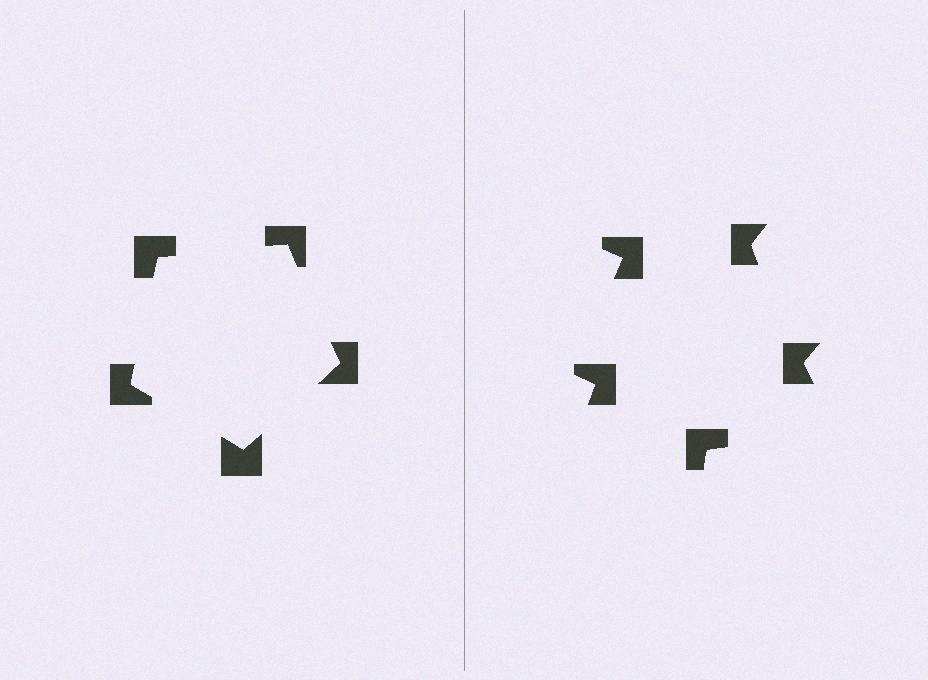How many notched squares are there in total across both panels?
10 — 5 on each side.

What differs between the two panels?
The notched squares are positioned identically on both sides; only the wedge orientations differ. On the left they align to a pentagon; on the right they are misaligned.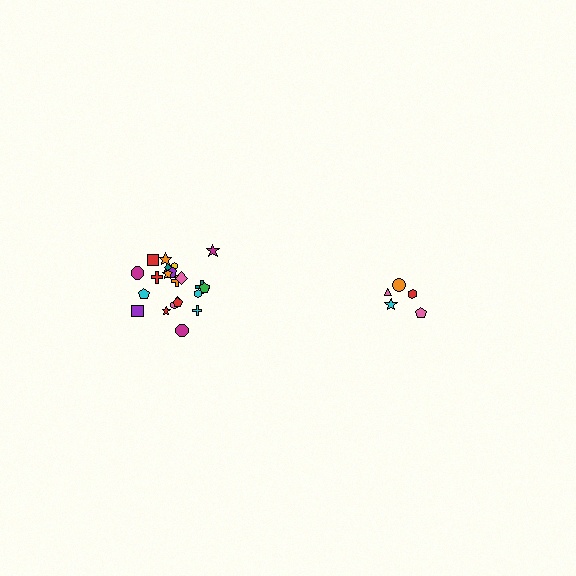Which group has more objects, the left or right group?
The left group.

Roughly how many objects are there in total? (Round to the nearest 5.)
Roughly 25 objects in total.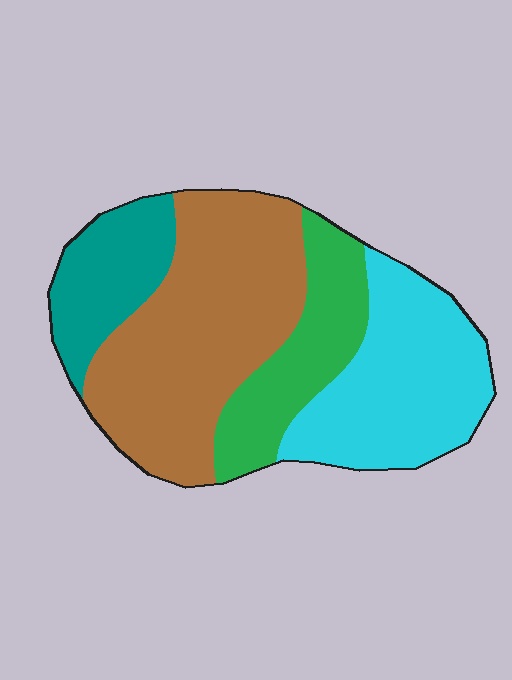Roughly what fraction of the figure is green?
Green covers roughly 20% of the figure.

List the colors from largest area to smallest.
From largest to smallest: brown, cyan, green, teal.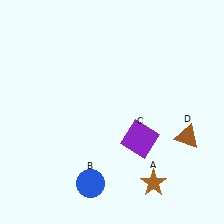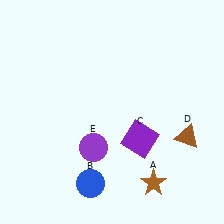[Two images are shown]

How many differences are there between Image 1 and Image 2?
There is 1 difference between the two images.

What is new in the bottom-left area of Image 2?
A purple circle (E) was added in the bottom-left area of Image 2.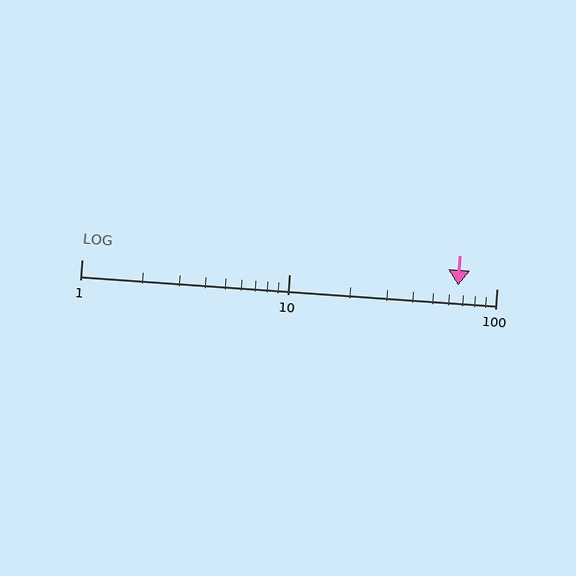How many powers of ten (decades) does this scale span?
The scale spans 2 decades, from 1 to 100.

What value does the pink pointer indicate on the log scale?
The pointer indicates approximately 65.